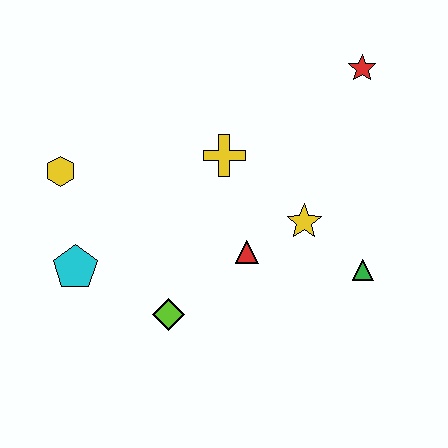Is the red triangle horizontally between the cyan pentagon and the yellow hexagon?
No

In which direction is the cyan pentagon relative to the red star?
The cyan pentagon is to the left of the red star.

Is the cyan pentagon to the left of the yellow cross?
Yes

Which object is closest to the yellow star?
The red triangle is closest to the yellow star.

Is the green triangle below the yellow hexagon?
Yes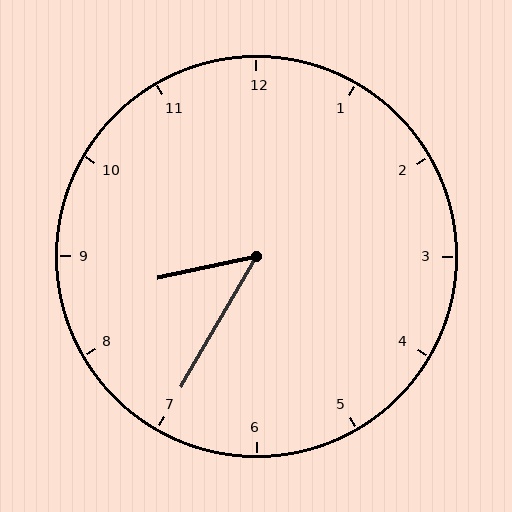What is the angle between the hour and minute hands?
Approximately 48 degrees.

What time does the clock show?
8:35.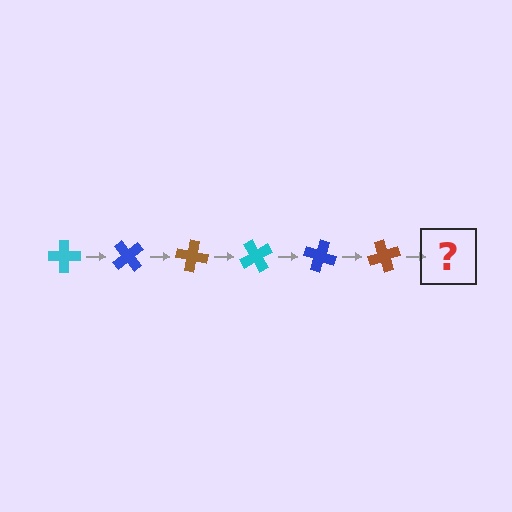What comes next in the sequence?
The next element should be a cyan cross, rotated 300 degrees from the start.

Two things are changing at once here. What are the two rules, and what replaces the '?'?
The two rules are that it rotates 50 degrees each step and the color cycles through cyan, blue, and brown. The '?' should be a cyan cross, rotated 300 degrees from the start.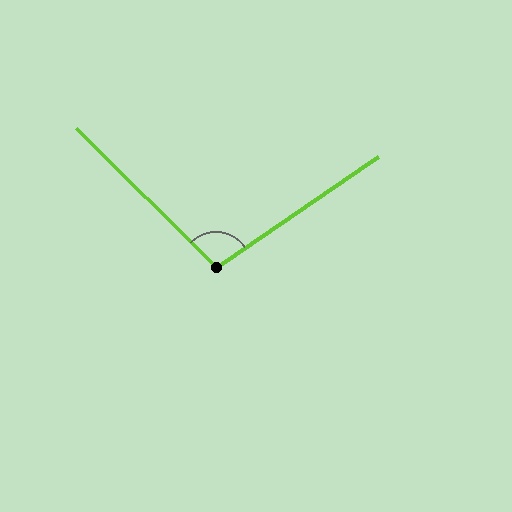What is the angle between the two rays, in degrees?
Approximately 101 degrees.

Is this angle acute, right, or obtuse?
It is obtuse.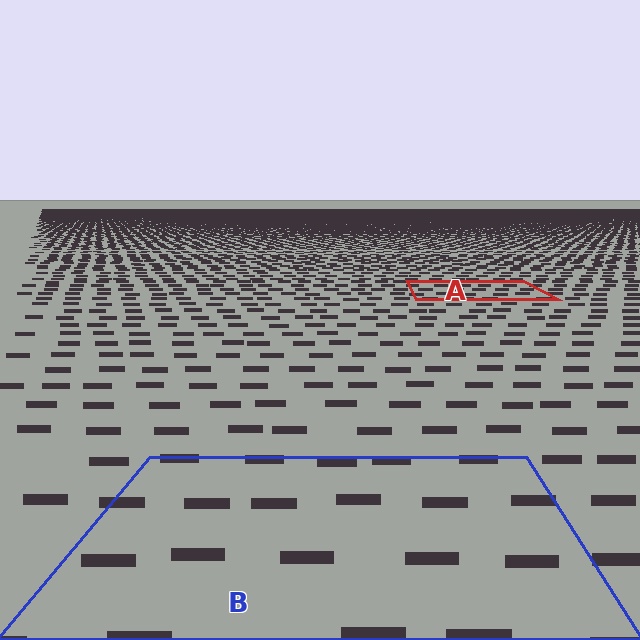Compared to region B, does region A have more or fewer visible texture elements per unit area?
Region A has more texture elements per unit area — they are packed more densely because it is farther away.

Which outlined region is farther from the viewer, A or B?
Region A is farther from the viewer — the texture elements inside it appear smaller and more densely packed.